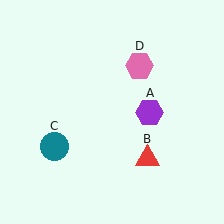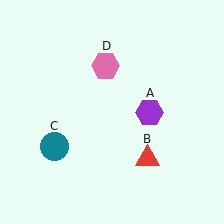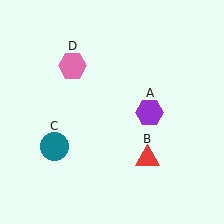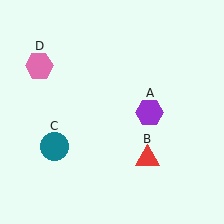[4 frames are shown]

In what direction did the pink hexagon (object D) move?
The pink hexagon (object D) moved left.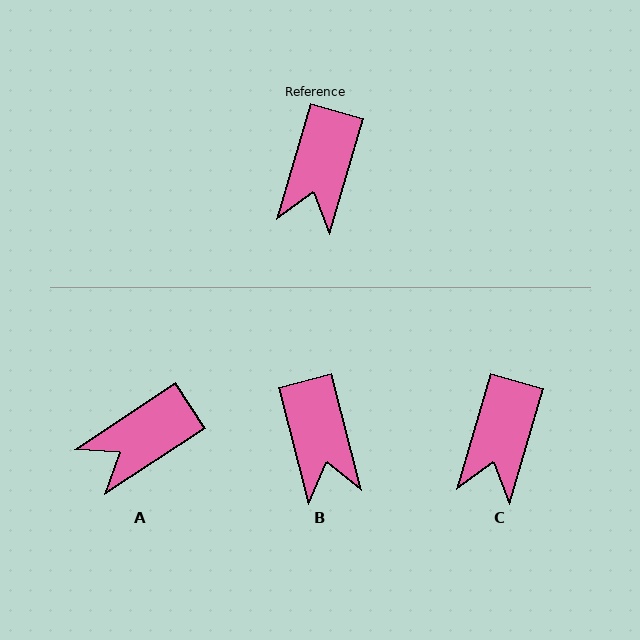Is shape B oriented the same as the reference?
No, it is off by about 31 degrees.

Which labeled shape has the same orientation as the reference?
C.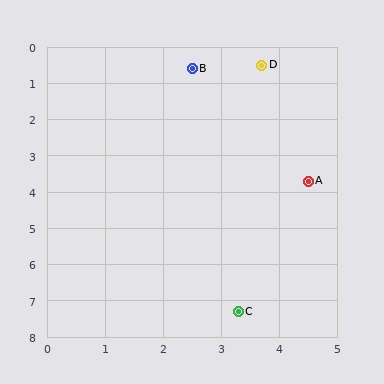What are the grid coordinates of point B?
Point B is at approximately (2.5, 0.6).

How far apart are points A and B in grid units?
Points A and B are about 3.7 grid units apart.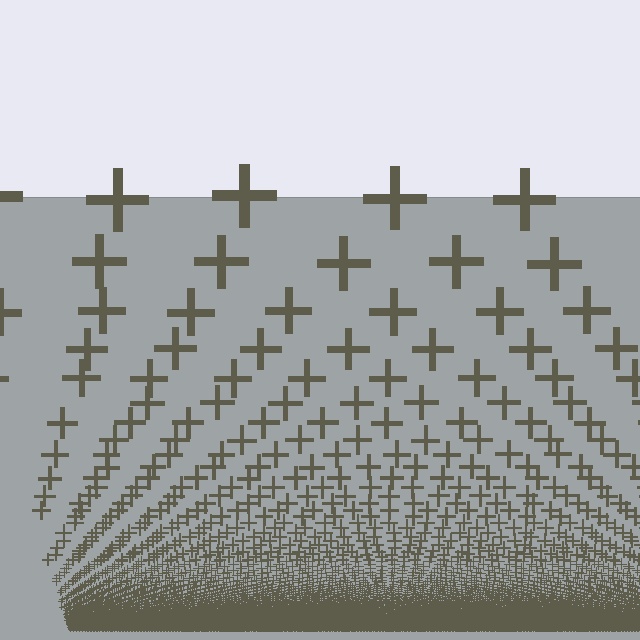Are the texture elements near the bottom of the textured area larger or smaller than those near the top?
Smaller. The gradient is inverted — elements near the bottom are smaller and denser.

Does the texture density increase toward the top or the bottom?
Density increases toward the bottom.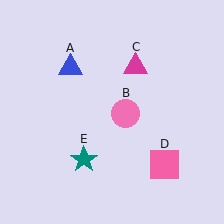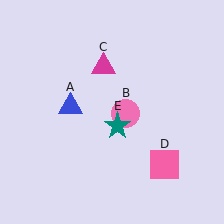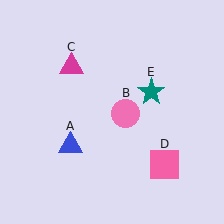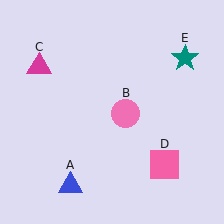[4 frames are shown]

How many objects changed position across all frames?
3 objects changed position: blue triangle (object A), magenta triangle (object C), teal star (object E).